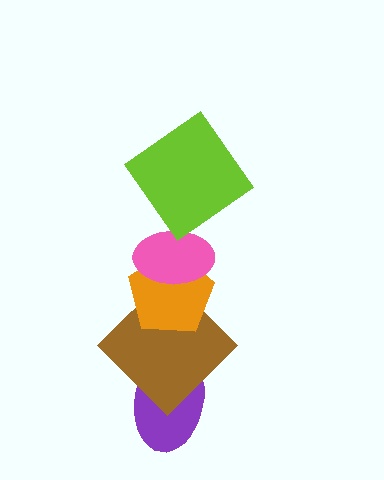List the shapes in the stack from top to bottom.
From top to bottom: the lime diamond, the pink ellipse, the orange pentagon, the brown diamond, the purple ellipse.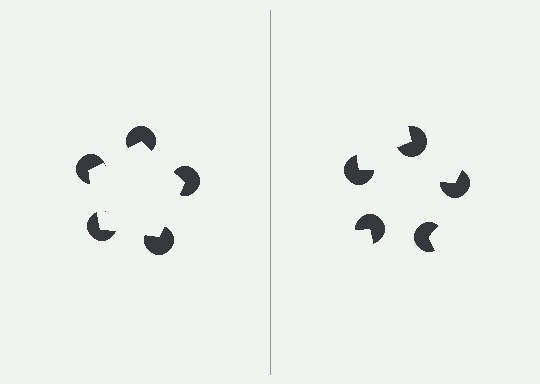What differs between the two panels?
The pac-man discs are positioned identically on both sides; only the wedge orientations differ. On the left they align to a pentagon; on the right they are misaligned.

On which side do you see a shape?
An illusory pentagon appears on the left side. On the right side the wedge cuts are rotated, so no coherent shape forms.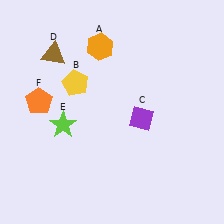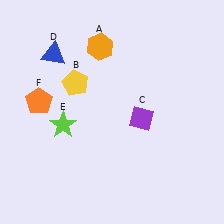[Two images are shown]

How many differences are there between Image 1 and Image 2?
There is 1 difference between the two images.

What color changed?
The triangle (D) changed from brown in Image 1 to blue in Image 2.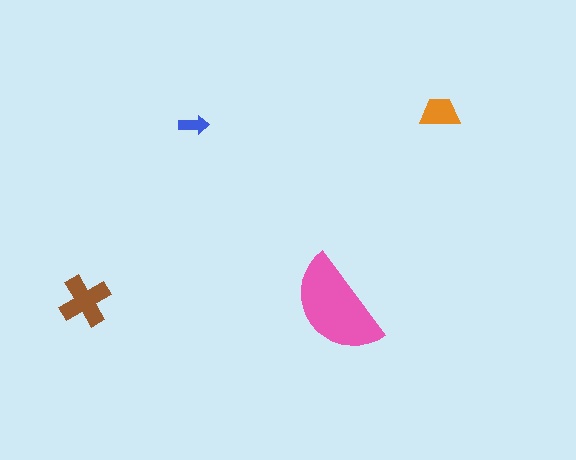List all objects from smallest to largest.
The blue arrow, the orange trapezoid, the brown cross, the pink semicircle.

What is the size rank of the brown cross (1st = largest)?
2nd.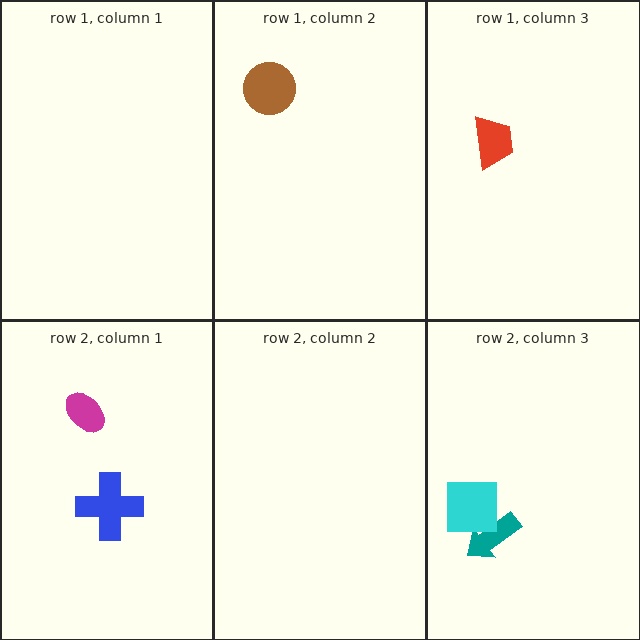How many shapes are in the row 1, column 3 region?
1.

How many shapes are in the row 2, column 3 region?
2.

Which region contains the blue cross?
The row 2, column 1 region.